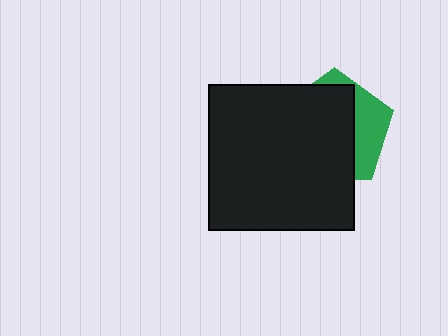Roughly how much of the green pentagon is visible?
A small part of it is visible (roughly 30%).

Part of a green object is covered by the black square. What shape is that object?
It is a pentagon.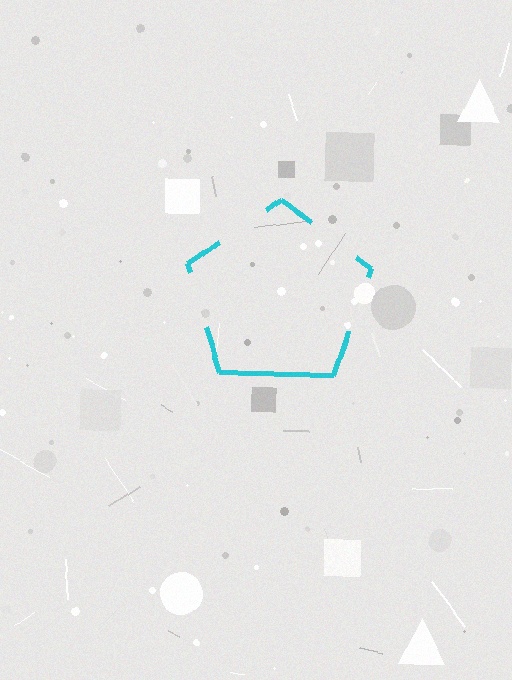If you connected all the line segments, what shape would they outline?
They would outline a pentagon.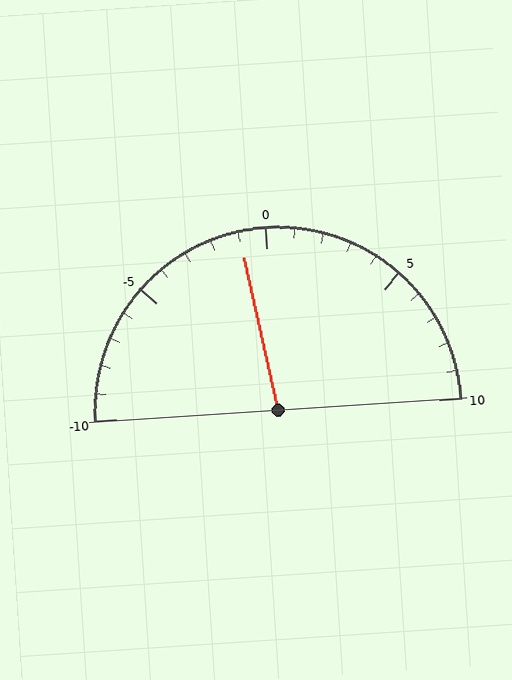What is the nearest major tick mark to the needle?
The nearest major tick mark is 0.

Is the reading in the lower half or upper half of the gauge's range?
The reading is in the lower half of the range (-10 to 10).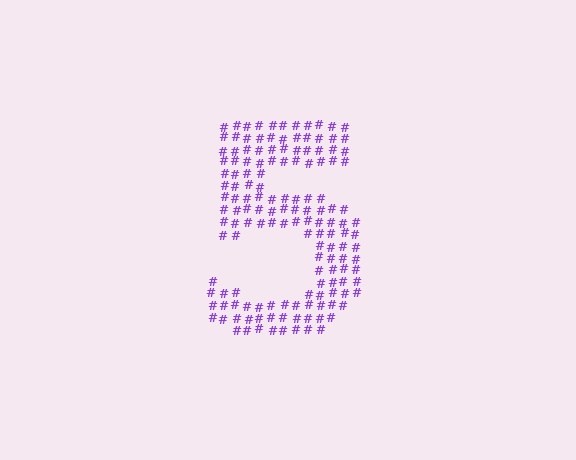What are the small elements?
The small elements are hash symbols.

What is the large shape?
The large shape is the digit 5.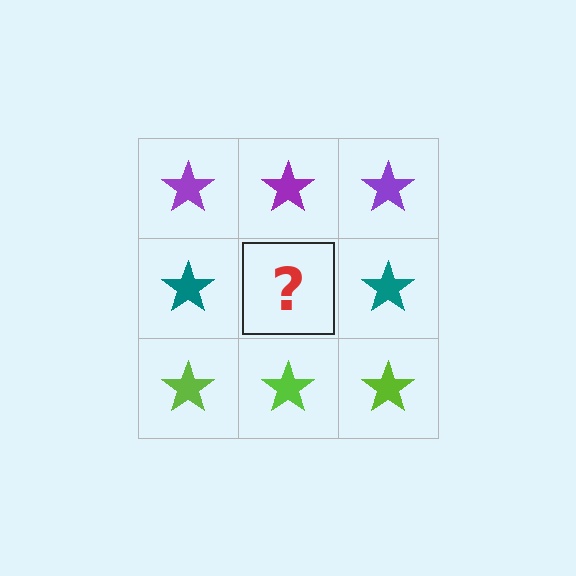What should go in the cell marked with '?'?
The missing cell should contain a teal star.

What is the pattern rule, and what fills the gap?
The rule is that each row has a consistent color. The gap should be filled with a teal star.